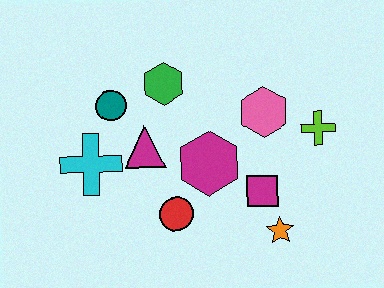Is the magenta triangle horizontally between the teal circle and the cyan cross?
No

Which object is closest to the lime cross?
The pink hexagon is closest to the lime cross.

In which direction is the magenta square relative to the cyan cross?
The magenta square is to the right of the cyan cross.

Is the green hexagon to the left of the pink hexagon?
Yes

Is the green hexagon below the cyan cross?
No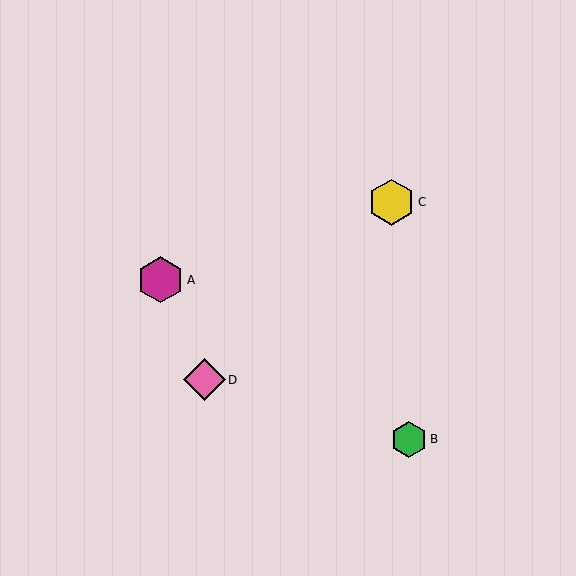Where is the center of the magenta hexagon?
The center of the magenta hexagon is at (161, 280).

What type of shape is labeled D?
Shape D is a pink diamond.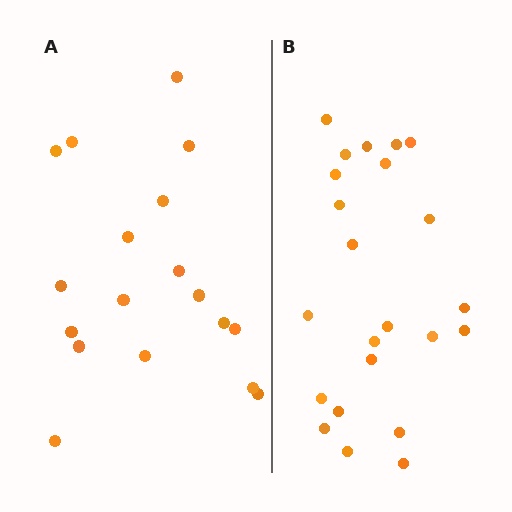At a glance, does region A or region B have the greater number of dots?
Region B (the right region) has more dots.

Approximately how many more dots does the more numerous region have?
Region B has about 5 more dots than region A.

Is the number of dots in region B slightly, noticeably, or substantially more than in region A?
Region B has noticeably more, but not dramatically so. The ratio is roughly 1.3 to 1.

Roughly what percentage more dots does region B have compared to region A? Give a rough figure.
About 30% more.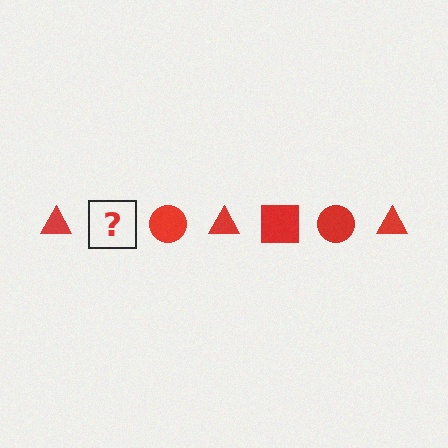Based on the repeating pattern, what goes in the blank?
The blank should be a red square.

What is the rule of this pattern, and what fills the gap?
The rule is that the pattern cycles through triangle, square, circle shapes in red. The gap should be filled with a red square.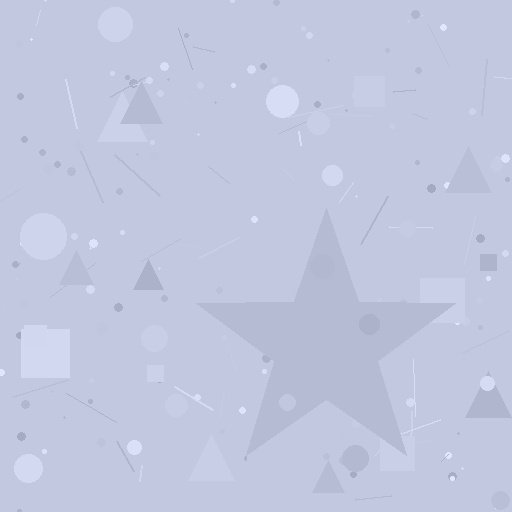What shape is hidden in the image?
A star is hidden in the image.